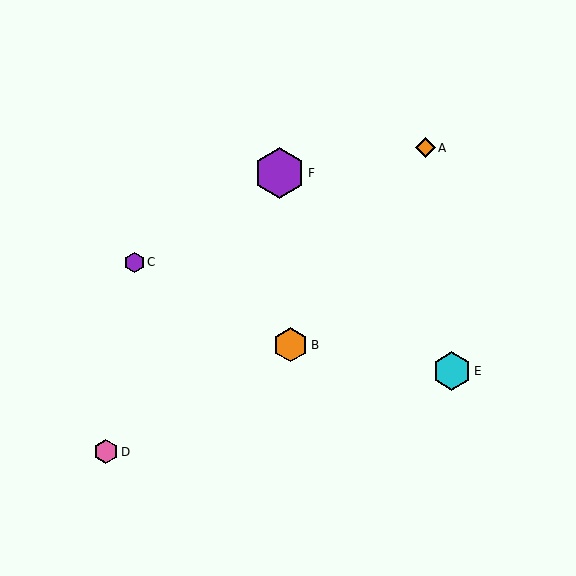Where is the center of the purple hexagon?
The center of the purple hexagon is at (279, 173).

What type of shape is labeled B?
Shape B is an orange hexagon.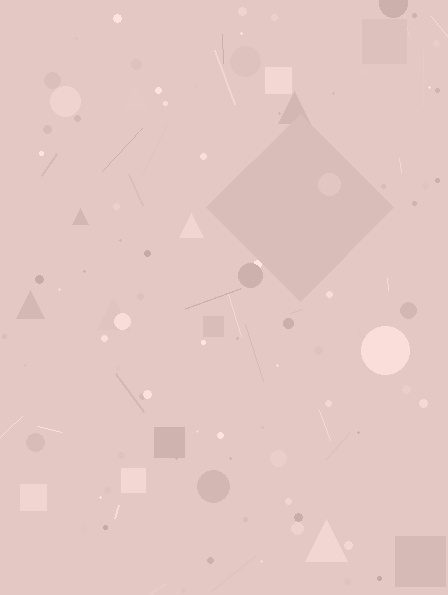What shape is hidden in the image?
A diamond is hidden in the image.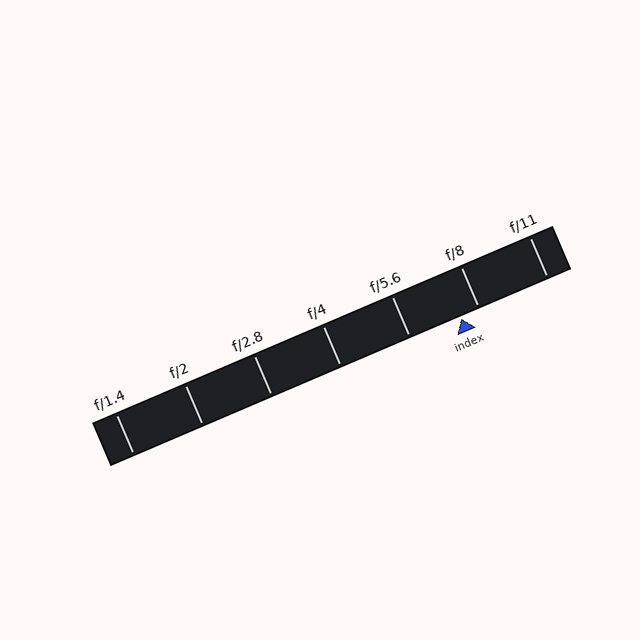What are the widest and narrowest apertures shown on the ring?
The widest aperture shown is f/1.4 and the narrowest is f/11.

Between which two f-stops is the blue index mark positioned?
The index mark is between f/5.6 and f/8.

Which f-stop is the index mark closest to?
The index mark is closest to f/8.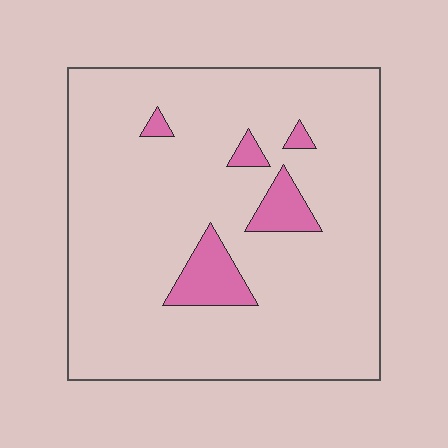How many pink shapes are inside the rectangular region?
5.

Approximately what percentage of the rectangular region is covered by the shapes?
Approximately 10%.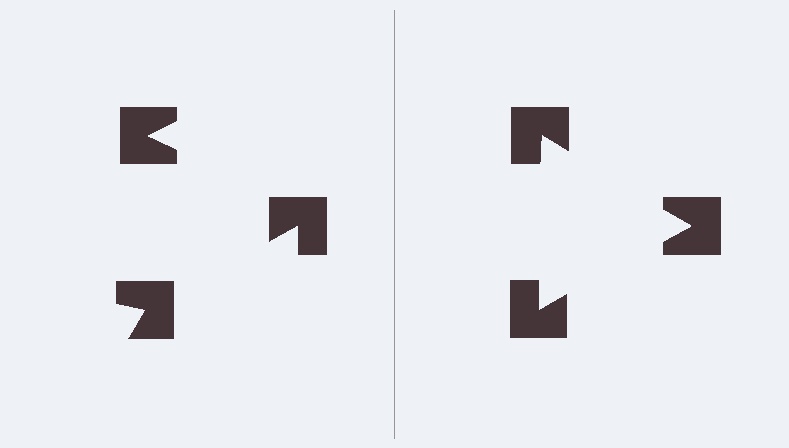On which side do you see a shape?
An illusory triangle appears on the right side. On the left side the wedge cuts are rotated, so no coherent shape forms.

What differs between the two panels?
The notched squares are positioned identically on both sides; only the wedge orientations differ. On the right they align to a triangle; on the left they are misaligned.